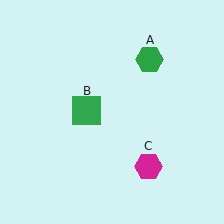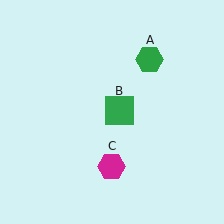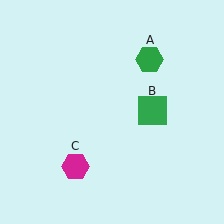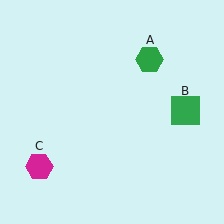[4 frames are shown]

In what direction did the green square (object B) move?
The green square (object B) moved right.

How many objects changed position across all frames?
2 objects changed position: green square (object B), magenta hexagon (object C).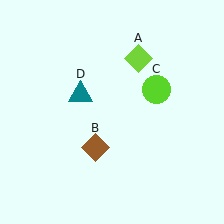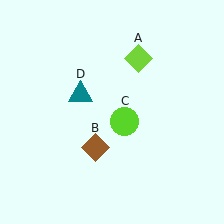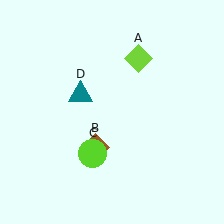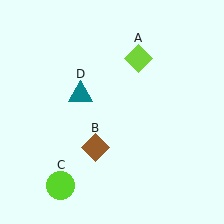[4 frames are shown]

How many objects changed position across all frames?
1 object changed position: lime circle (object C).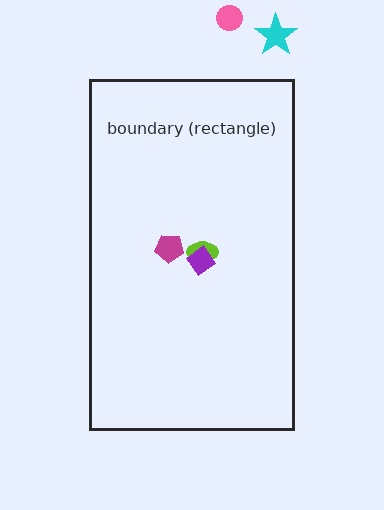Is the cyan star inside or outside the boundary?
Outside.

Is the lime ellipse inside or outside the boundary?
Inside.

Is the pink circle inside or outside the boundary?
Outside.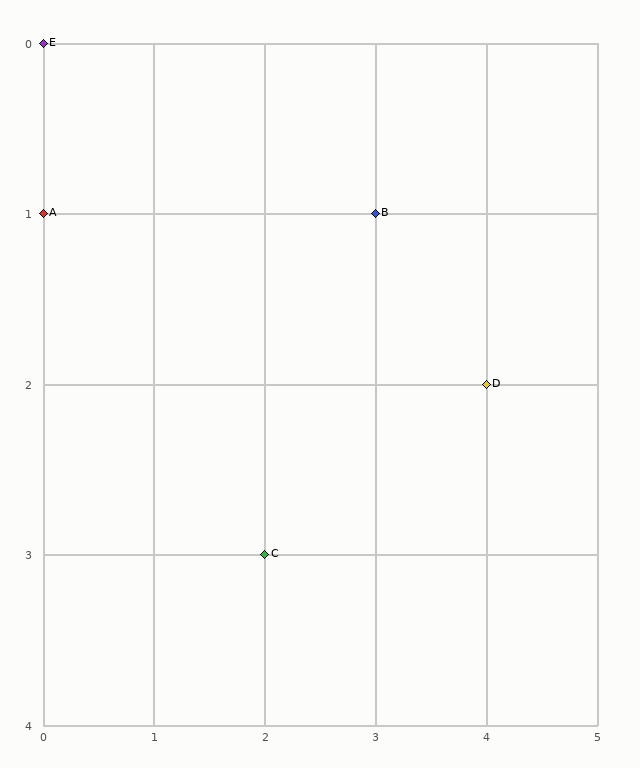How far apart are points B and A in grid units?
Points B and A are 3 columns apart.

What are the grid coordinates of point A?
Point A is at grid coordinates (0, 1).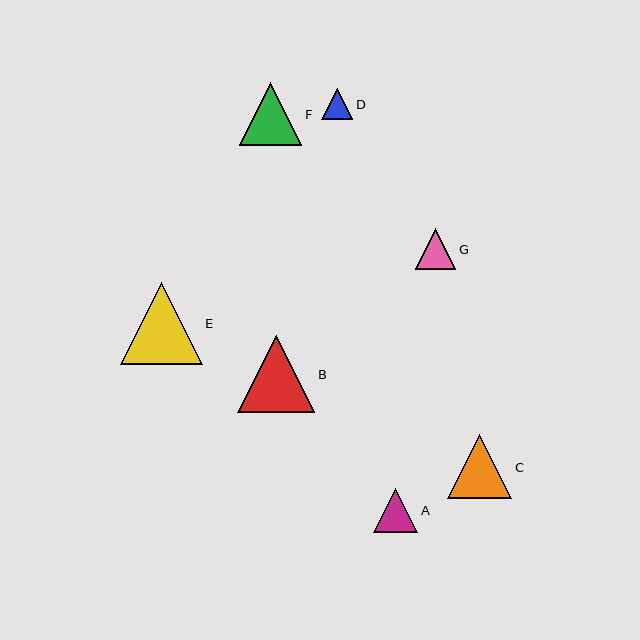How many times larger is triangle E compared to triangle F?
Triangle E is approximately 1.3 times the size of triangle F.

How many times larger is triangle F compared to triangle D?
Triangle F is approximately 2.0 times the size of triangle D.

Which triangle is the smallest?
Triangle D is the smallest with a size of approximately 31 pixels.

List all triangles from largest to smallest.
From largest to smallest: E, B, C, F, A, G, D.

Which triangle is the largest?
Triangle E is the largest with a size of approximately 82 pixels.